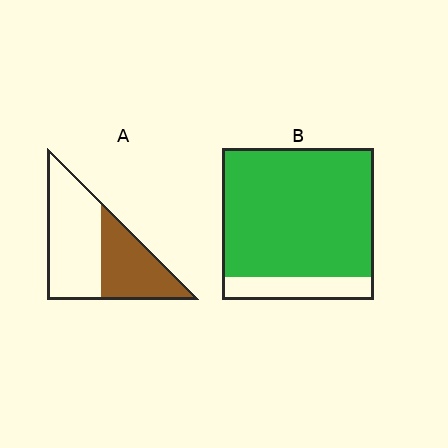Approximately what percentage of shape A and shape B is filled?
A is approximately 40% and B is approximately 85%.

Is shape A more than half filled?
No.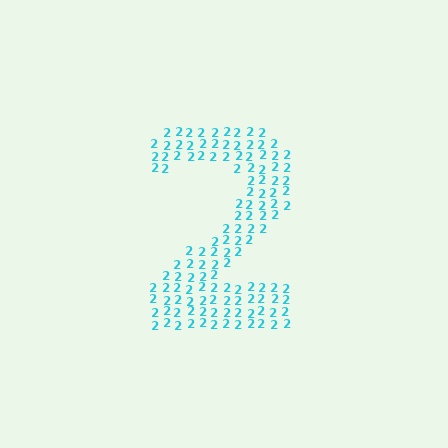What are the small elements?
The small elements are digit 2's.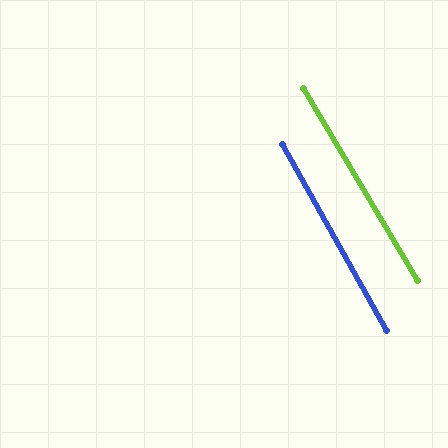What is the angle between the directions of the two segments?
Approximately 1 degree.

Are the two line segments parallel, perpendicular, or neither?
Parallel — their directions differ by only 1.5°.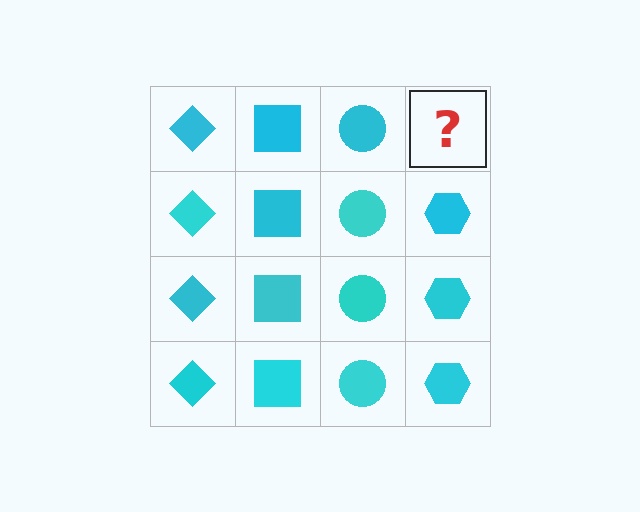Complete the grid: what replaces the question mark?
The question mark should be replaced with a cyan hexagon.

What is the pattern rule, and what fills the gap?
The rule is that each column has a consistent shape. The gap should be filled with a cyan hexagon.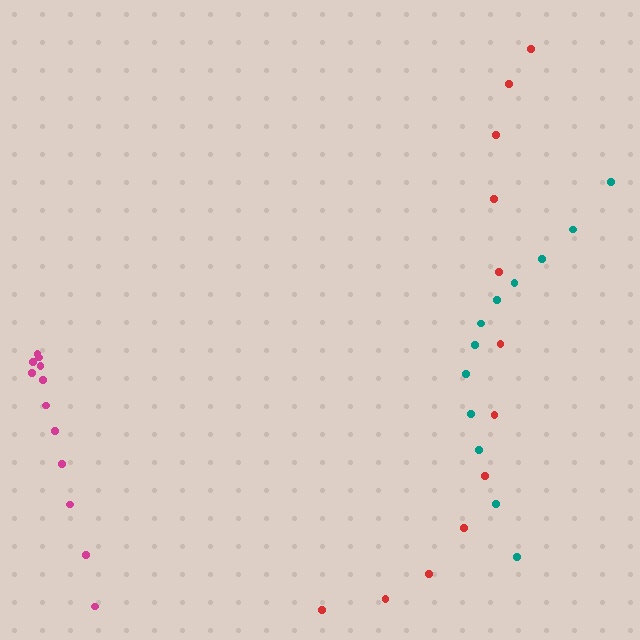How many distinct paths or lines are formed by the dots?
There are 3 distinct paths.